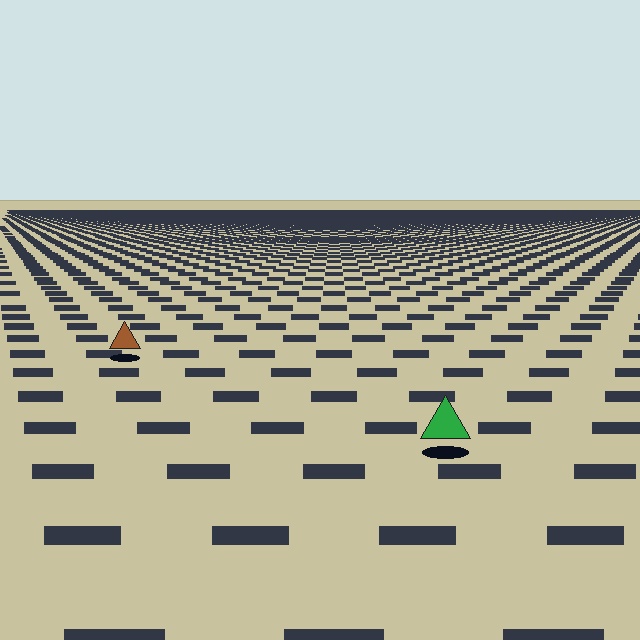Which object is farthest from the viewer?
The brown triangle is farthest from the viewer. It appears smaller and the ground texture around it is denser.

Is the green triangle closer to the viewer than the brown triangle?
Yes. The green triangle is closer — you can tell from the texture gradient: the ground texture is coarser near it.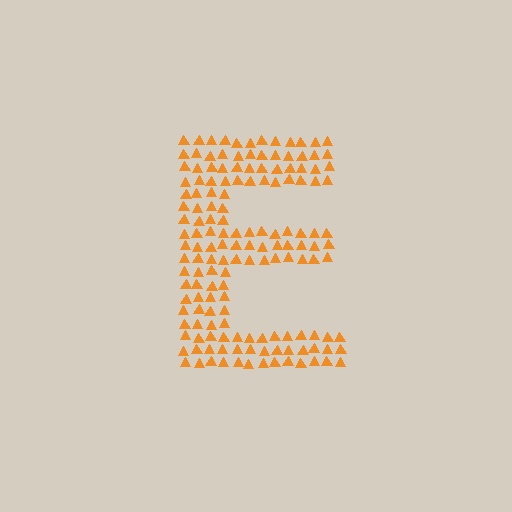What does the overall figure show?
The overall figure shows the letter E.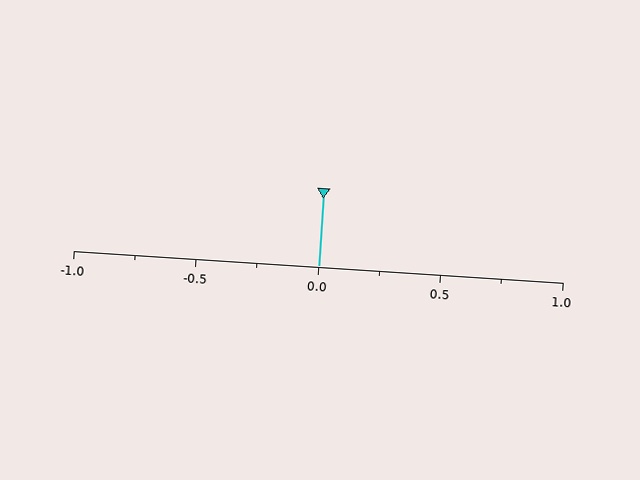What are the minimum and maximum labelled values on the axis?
The axis runs from -1.0 to 1.0.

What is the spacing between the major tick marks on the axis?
The major ticks are spaced 0.5 apart.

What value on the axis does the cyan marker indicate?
The marker indicates approximately 0.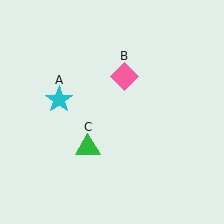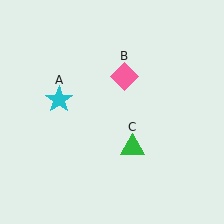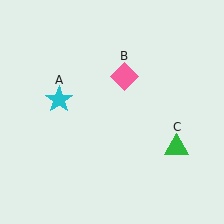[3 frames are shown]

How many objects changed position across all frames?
1 object changed position: green triangle (object C).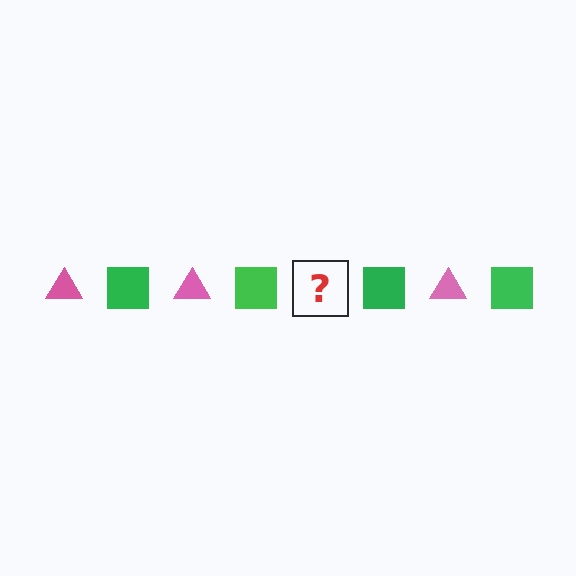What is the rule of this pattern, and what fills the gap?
The rule is that the pattern alternates between pink triangle and green square. The gap should be filled with a pink triangle.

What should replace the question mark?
The question mark should be replaced with a pink triangle.